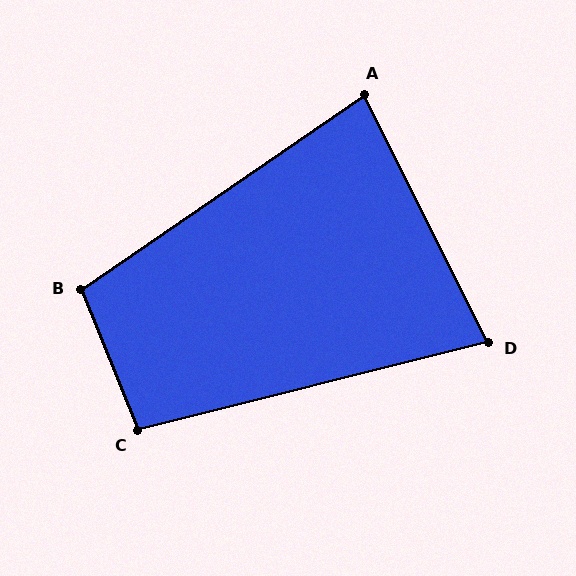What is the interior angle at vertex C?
Approximately 98 degrees (obtuse).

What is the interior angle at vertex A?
Approximately 82 degrees (acute).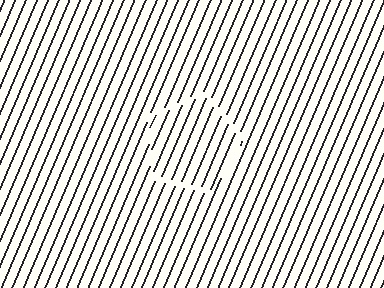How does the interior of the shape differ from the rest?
The interior of the shape contains the same grating, shifted by half a period — the contour is defined by the phase discontinuity where line-ends from the inner and outer gratings abut.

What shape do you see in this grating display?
An illusory pentagon. The interior of the shape contains the same grating, shifted by half a period — the contour is defined by the phase discontinuity where line-ends from the inner and outer gratings abut.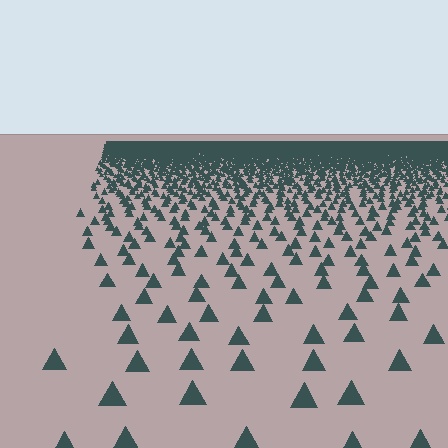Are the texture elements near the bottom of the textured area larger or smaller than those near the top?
Larger. Near the bottom, elements are closer to the viewer and appear at a bigger on-screen size.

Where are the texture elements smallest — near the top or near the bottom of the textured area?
Near the top.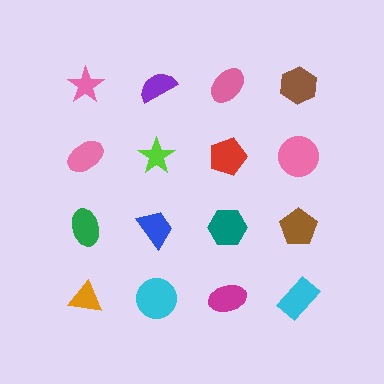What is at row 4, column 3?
A magenta ellipse.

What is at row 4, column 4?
A cyan rectangle.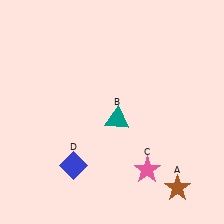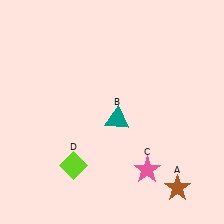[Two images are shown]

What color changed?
The diamond (D) changed from blue in Image 1 to lime in Image 2.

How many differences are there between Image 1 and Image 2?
There is 1 difference between the two images.